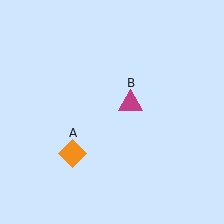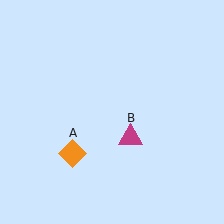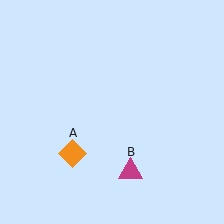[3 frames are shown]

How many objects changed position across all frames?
1 object changed position: magenta triangle (object B).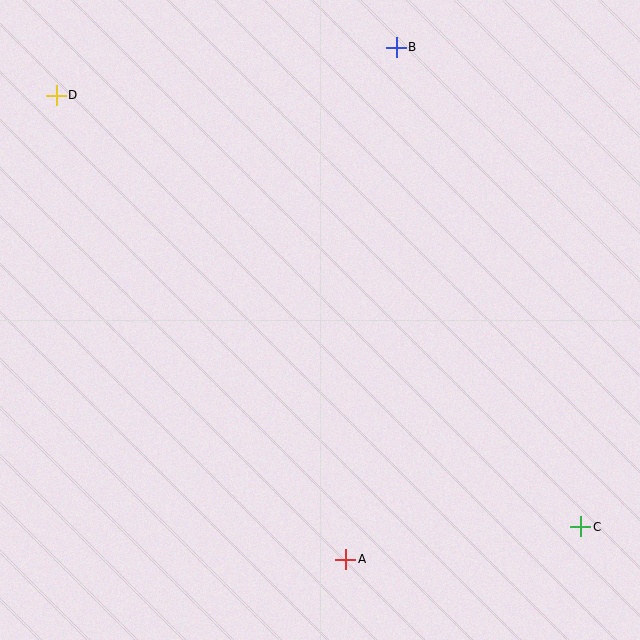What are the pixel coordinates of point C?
Point C is at (581, 527).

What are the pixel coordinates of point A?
Point A is at (346, 559).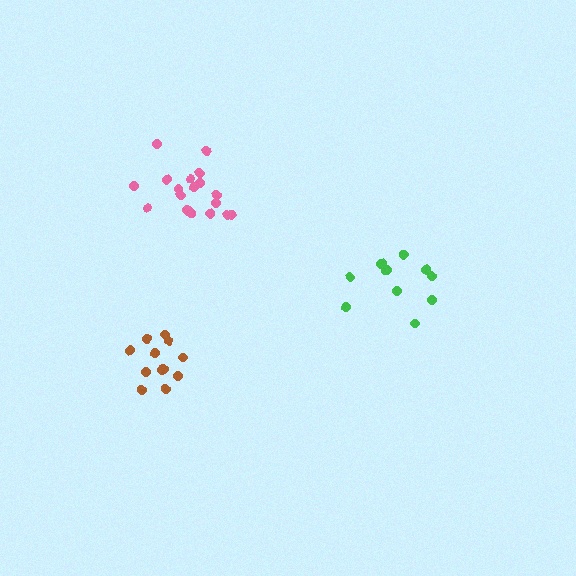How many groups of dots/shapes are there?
There are 3 groups.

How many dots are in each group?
Group 1: 12 dots, Group 2: 12 dots, Group 3: 18 dots (42 total).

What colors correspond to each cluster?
The clusters are colored: brown, green, pink.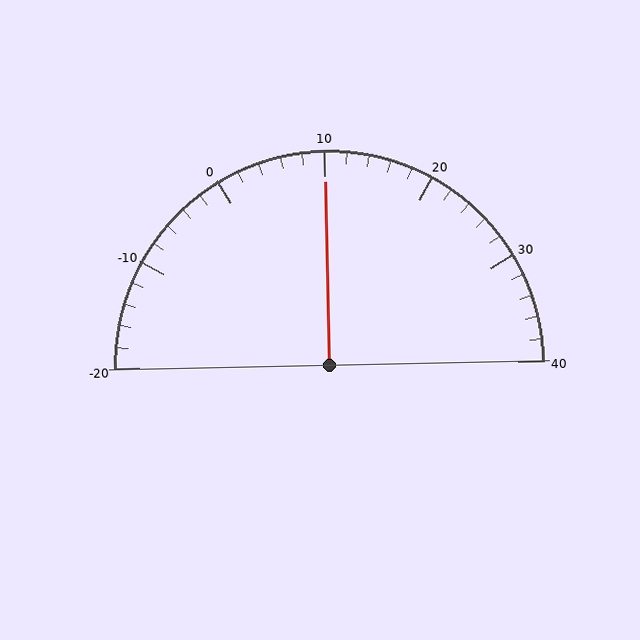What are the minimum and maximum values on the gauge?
The gauge ranges from -20 to 40.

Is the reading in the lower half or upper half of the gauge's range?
The reading is in the upper half of the range (-20 to 40).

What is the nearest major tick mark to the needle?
The nearest major tick mark is 10.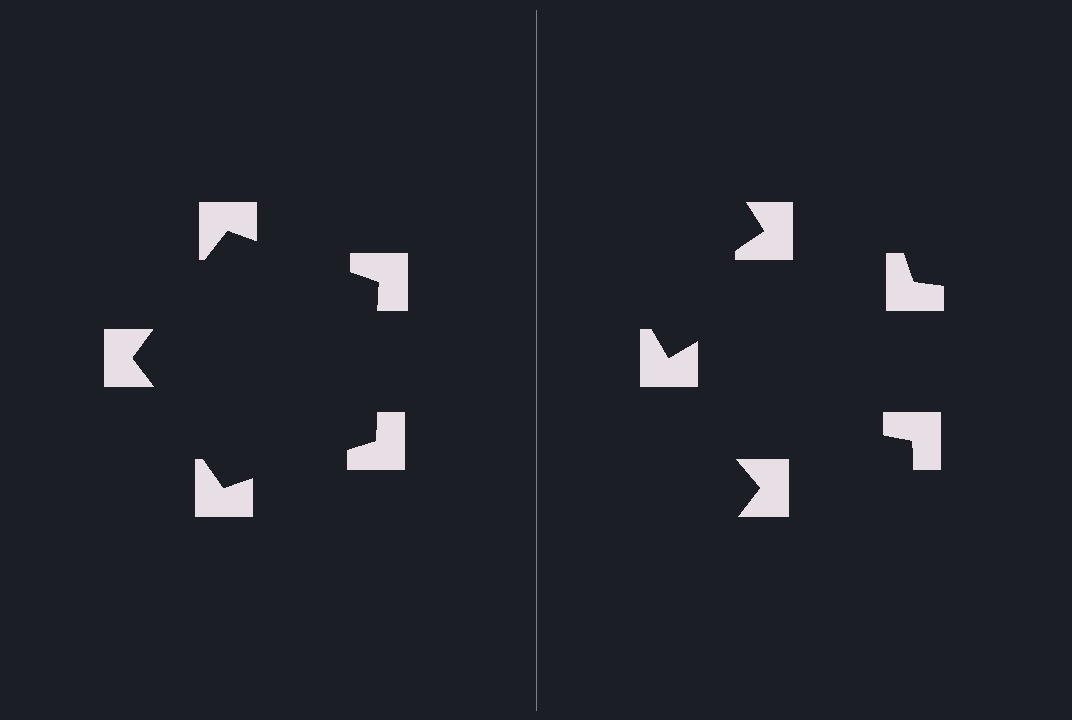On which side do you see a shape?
An illusory pentagon appears on the left side. On the right side the wedge cuts are rotated, so no coherent shape forms.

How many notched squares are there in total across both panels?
10 — 5 on each side.